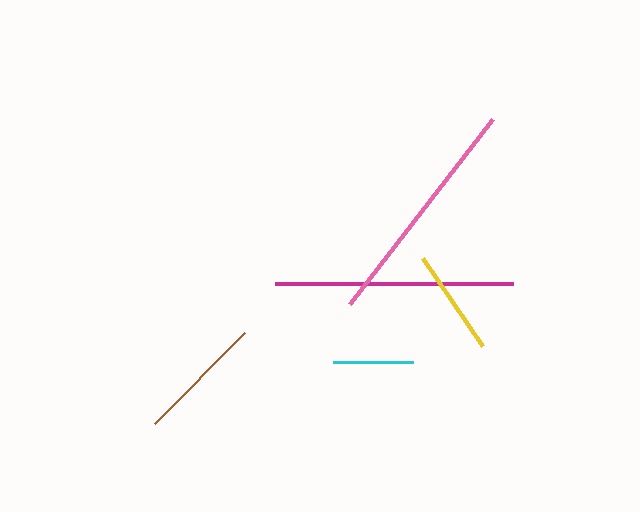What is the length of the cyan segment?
The cyan segment is approximately 80 pixels long.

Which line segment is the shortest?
The cyan line is the shortest at approximately 80 pixels.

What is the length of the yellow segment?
The yellow segment is approximately 107 pixels long.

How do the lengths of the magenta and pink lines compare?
The magenta and pink lines are approximately the same length.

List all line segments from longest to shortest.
From longest to shortest: magenta, pink, brown, yellow, cyan.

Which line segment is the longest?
The magenta line is the longest at approximately 238 pixels.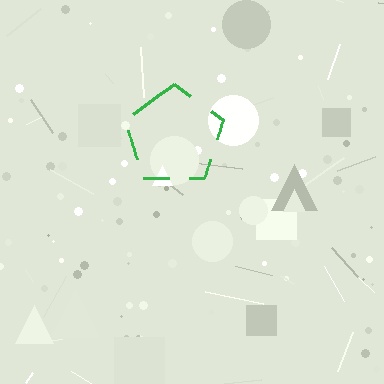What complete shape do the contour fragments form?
The contour fragments form a pentagon.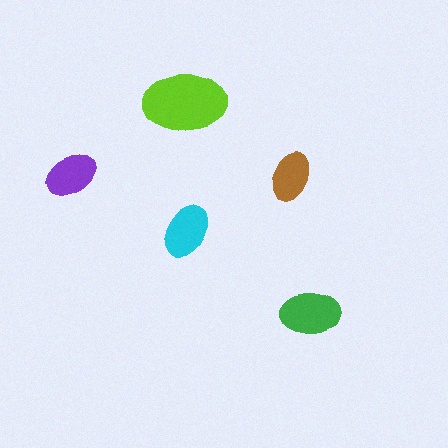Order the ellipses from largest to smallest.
the lime one, the green one, the cyan one, the purple one, the brown one.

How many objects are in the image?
There are 5 objects in the image.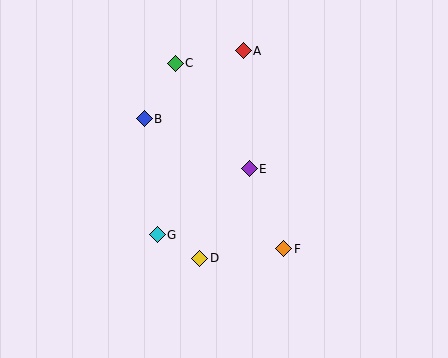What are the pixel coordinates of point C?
Point C is at (175, 63).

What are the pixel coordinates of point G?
Point G is at (157, 235).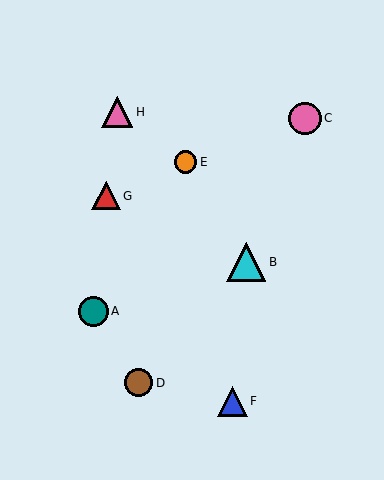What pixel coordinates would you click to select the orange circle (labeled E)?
Click at (185, 162) to select the orange circle E.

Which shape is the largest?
The cyan triangle (labeled B) is the largest.